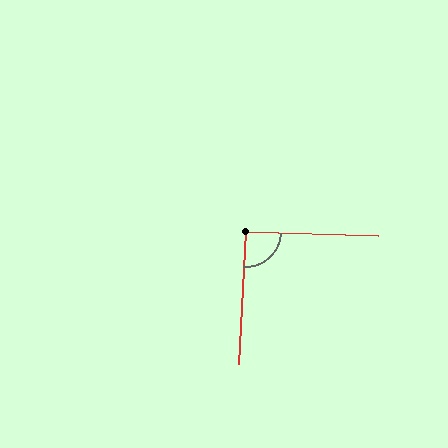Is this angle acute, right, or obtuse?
It is approximately a right angle.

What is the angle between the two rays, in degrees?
Approximately 91 degrees.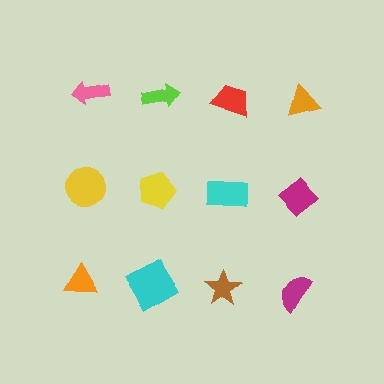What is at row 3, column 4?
A magenta semicircle.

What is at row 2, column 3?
A cyan rectangle.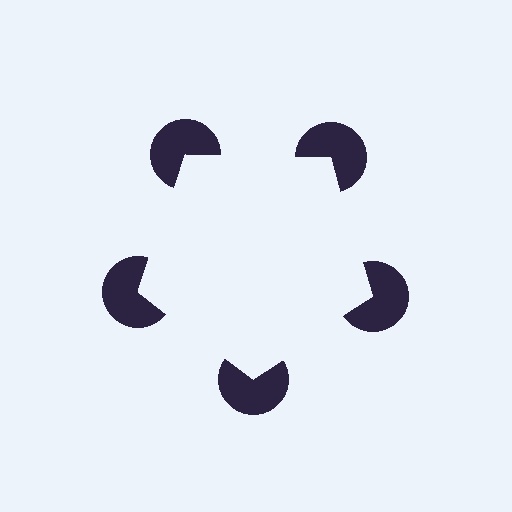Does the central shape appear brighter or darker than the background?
It typically appears slightly brighter than the background, even though no actual brightness change is drawn.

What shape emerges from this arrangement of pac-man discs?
An illusory pentagon — its edges are inferred from the aligned wedge cuts in the pac-man discs, not physically drawn.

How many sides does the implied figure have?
5 sides.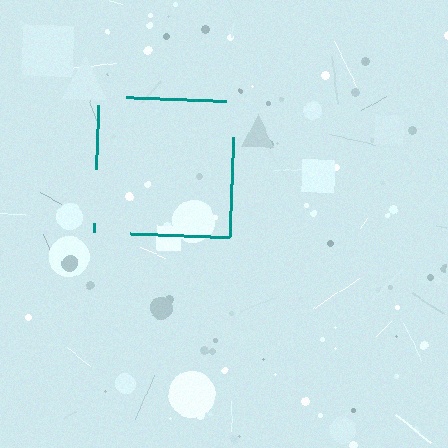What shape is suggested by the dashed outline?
The dashed outline suggests a square.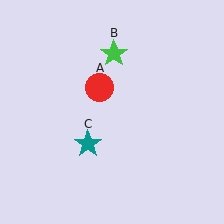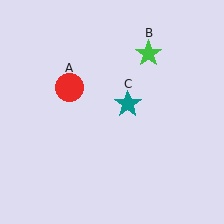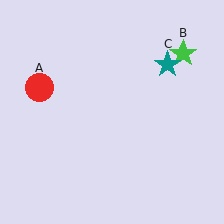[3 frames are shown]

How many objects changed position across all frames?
3 objects changed position: red circle (object A), green star (object B), teal star (object C).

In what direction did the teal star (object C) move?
The teal star (object C) moved up and to the right.